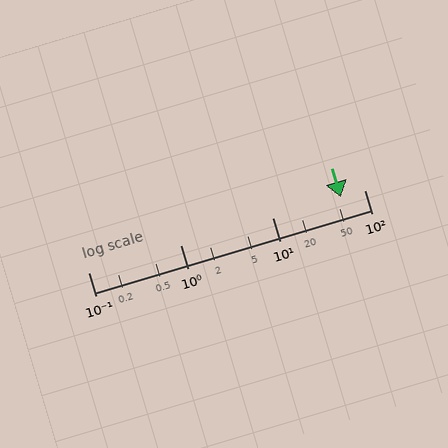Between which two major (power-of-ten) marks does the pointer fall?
The pointer is between 10 and 100.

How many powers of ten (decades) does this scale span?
The scale spans 3 decades, from 0.1 to 100.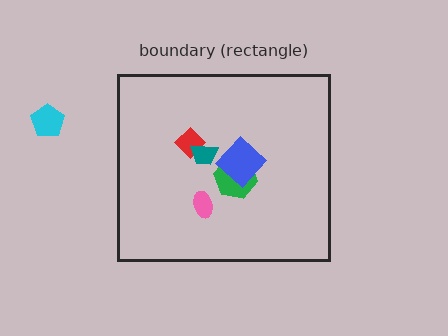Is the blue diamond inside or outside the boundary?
Inside.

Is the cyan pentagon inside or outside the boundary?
Outside.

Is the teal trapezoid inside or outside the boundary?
Inside.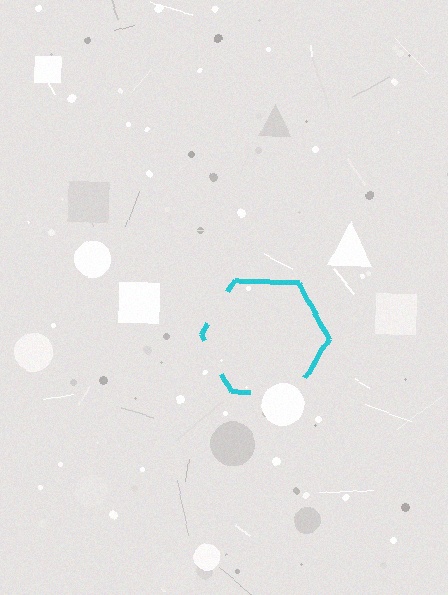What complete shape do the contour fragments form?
The contour fragments form a hexagon.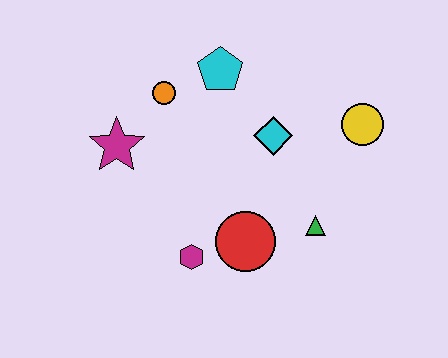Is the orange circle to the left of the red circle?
Yes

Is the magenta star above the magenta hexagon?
Yes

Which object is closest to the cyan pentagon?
The orange circle is closest to the cyan pentagon.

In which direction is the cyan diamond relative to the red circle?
The cyan diamond is above the red circle.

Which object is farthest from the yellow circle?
The magenta star is farthest from the yellow circle.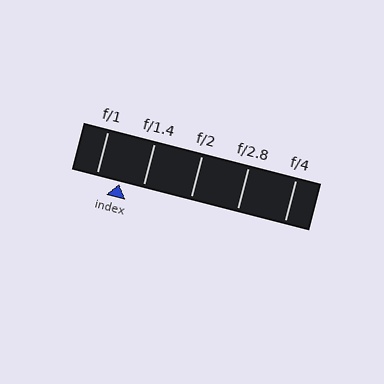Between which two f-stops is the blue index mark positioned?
The index mark is between f/1 and f/1.4.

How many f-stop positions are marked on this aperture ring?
There are 5 f-stop positions marked.